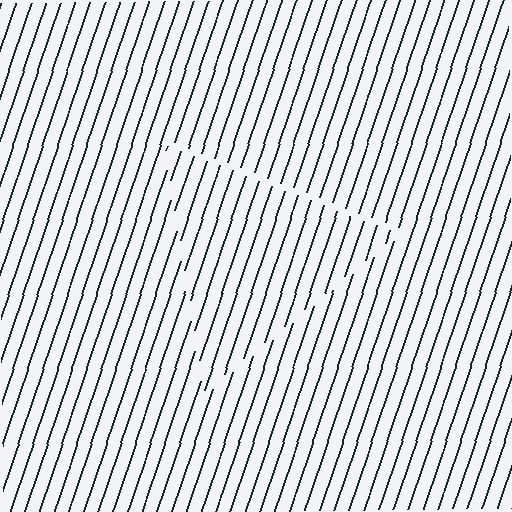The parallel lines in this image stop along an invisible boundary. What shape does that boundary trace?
An illusory triangle. The interior of the shape contains the same grating, shifted by half a period — the contour is defined by the phase discontinuity where line-ends from the inner and outer gratings abut.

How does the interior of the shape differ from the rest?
The interior of the shape contains the same grating, shifted by half a period — the contour is defined by the phase discontinuity where line-ends from the inner and outer gratings abut.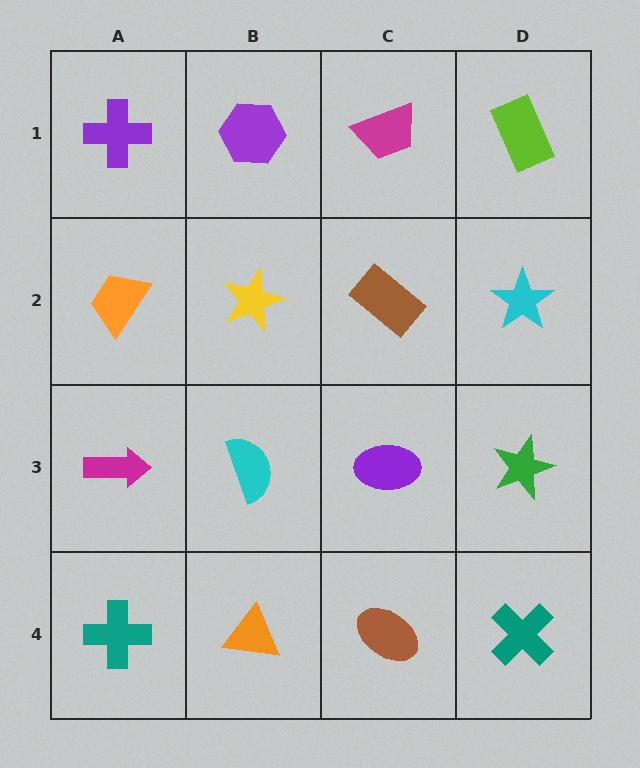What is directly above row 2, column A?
A purple cross.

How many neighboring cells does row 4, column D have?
2.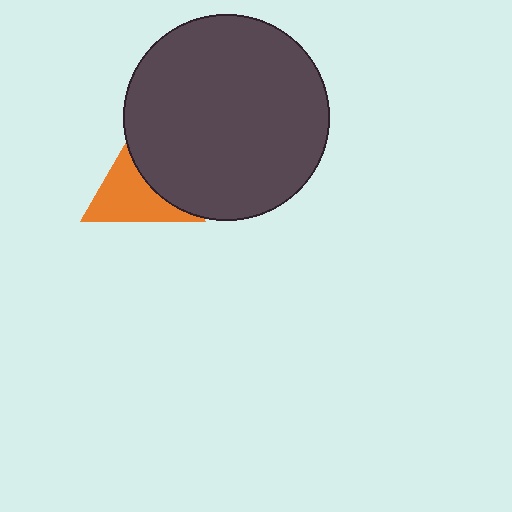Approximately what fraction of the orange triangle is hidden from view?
Roughly 44% of the orange triangle is hidden behind the dark gray circle.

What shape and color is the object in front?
The object in front is a dark gray circle.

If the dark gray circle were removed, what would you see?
You would see the complete orange triangle.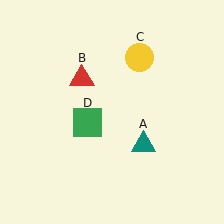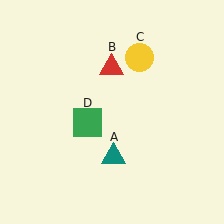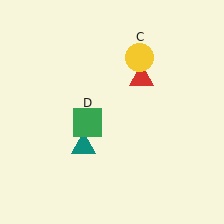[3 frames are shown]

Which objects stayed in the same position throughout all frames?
Yellow circle (object C) and green square (object D) remained stationary.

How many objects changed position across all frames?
2 objects changed position: teal triangle (object A), red triangle (object B).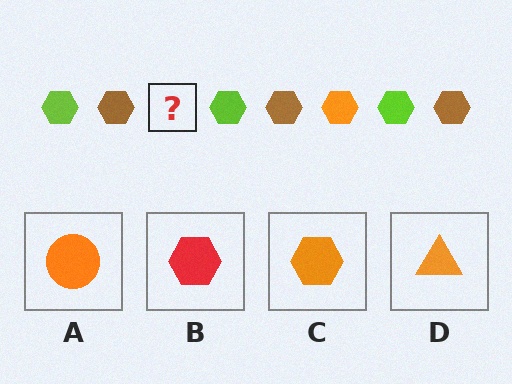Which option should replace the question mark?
Option C.